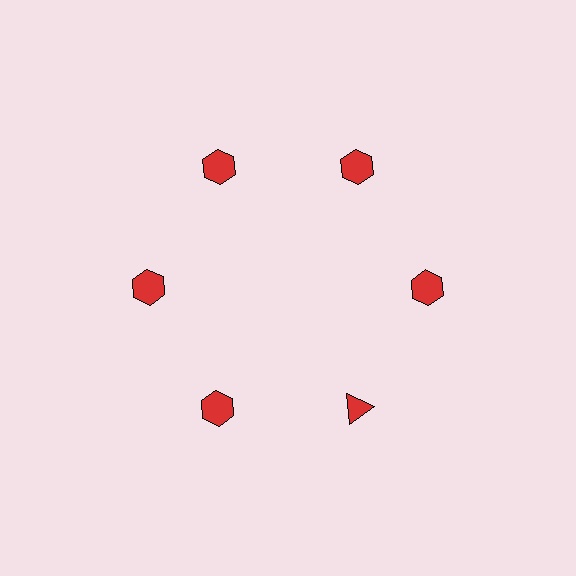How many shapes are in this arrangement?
There are 6 shapes arranged in a ring pattern.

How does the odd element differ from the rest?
It has a different shape: triangle instead of hexagon.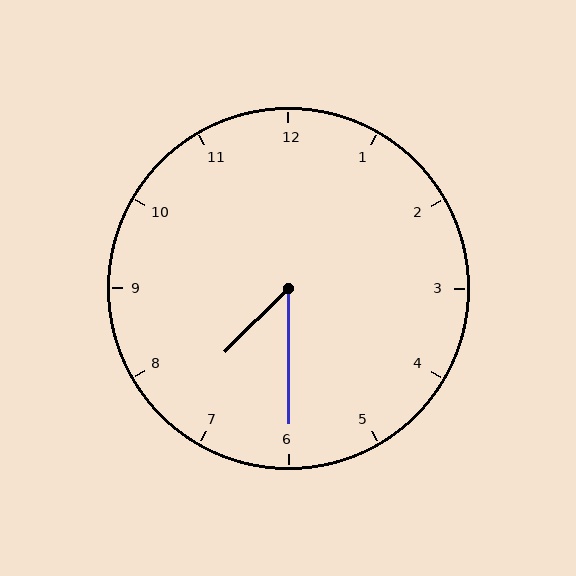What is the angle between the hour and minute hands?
Approximately 45 degrees.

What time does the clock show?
7:30.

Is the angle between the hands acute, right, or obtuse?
It is acute.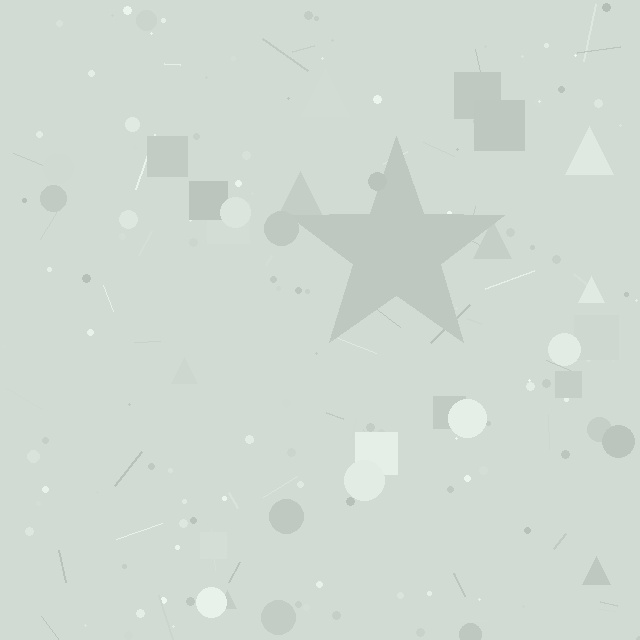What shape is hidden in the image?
A star is hidden in the image.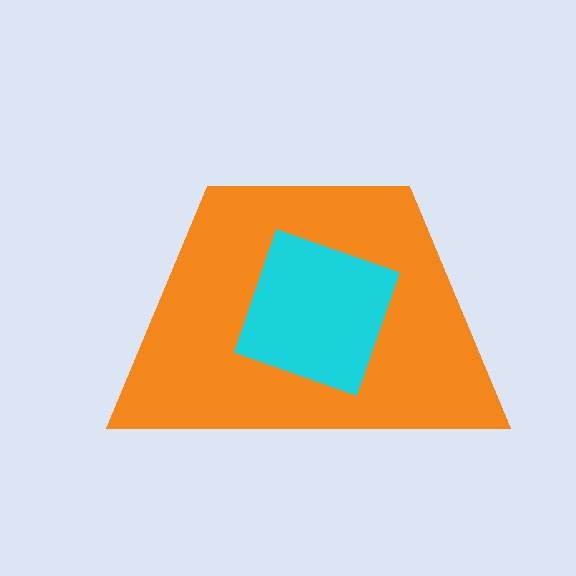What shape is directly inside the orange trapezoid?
The cyan square.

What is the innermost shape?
The cyan square.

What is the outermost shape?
The orange trapezoid.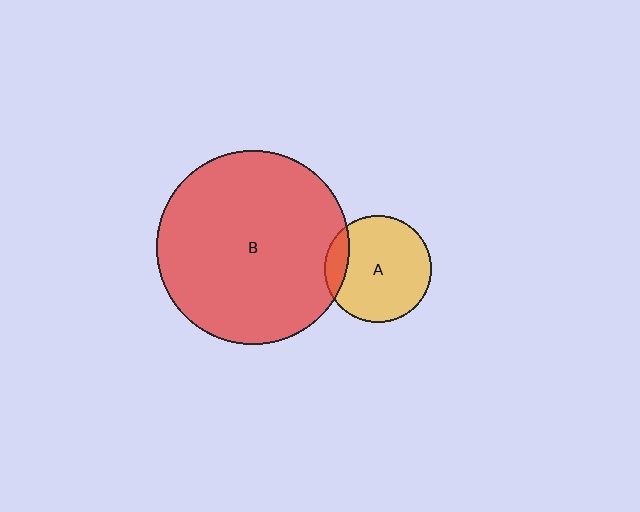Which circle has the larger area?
Circle B (red).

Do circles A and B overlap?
Yes.